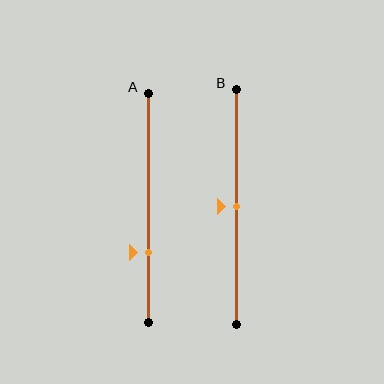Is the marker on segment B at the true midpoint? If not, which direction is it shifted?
Yes, the marker on segment B is at the true midpoint.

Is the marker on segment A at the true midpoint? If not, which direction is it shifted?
No, the marker on segment A is shifted downward by about 19% of the segment length.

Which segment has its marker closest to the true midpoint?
Segment B has its marker closest to the true midpoint.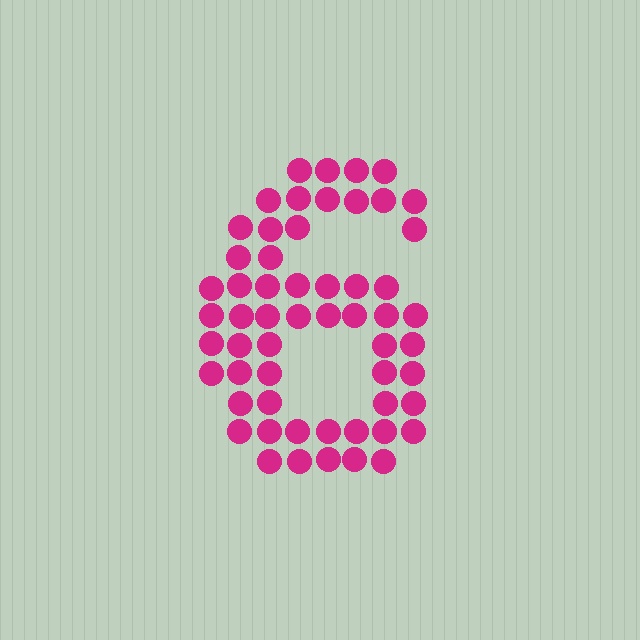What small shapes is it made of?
It is made of small circles.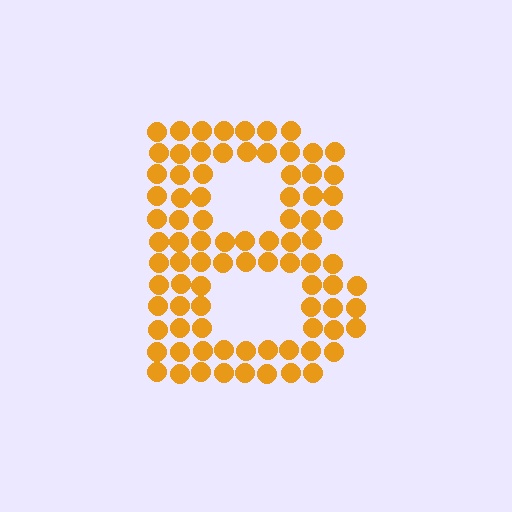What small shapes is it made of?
It is made of small circles.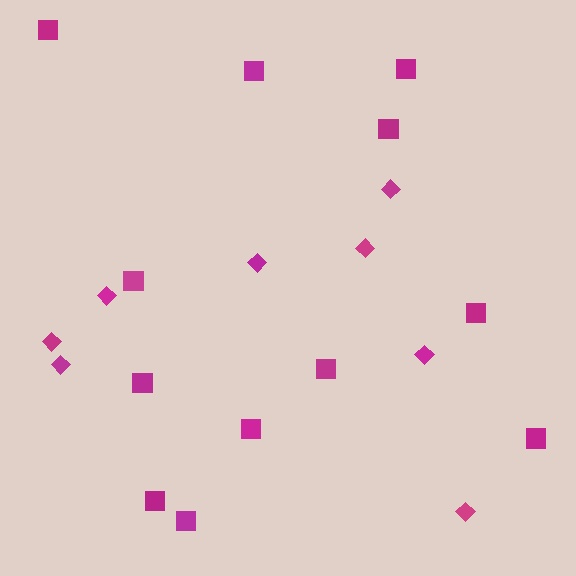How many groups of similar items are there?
There are 2 groups: one group of squares (12) and one group of diamonds (8).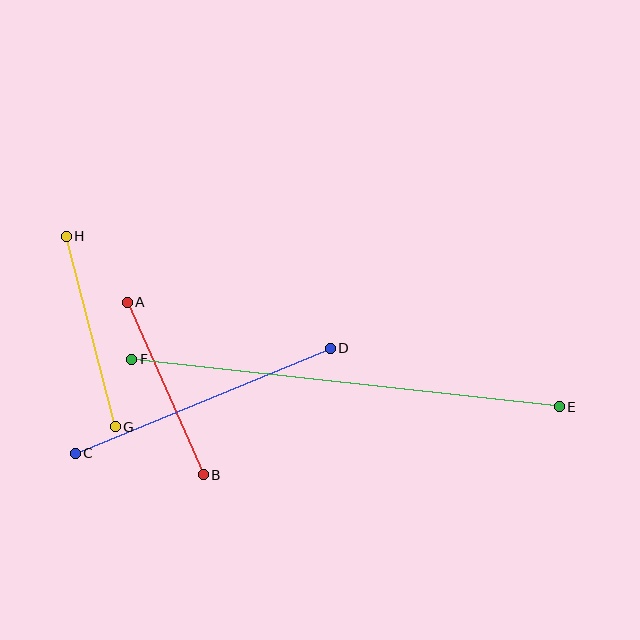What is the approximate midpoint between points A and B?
The midpoint is at approximately (165, 388) pixels.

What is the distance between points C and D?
The distance is approximately 276 pixels.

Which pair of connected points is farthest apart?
Points E and F are farthest apart.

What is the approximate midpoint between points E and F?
The midpoint is at approximately (346, 383) pixels.